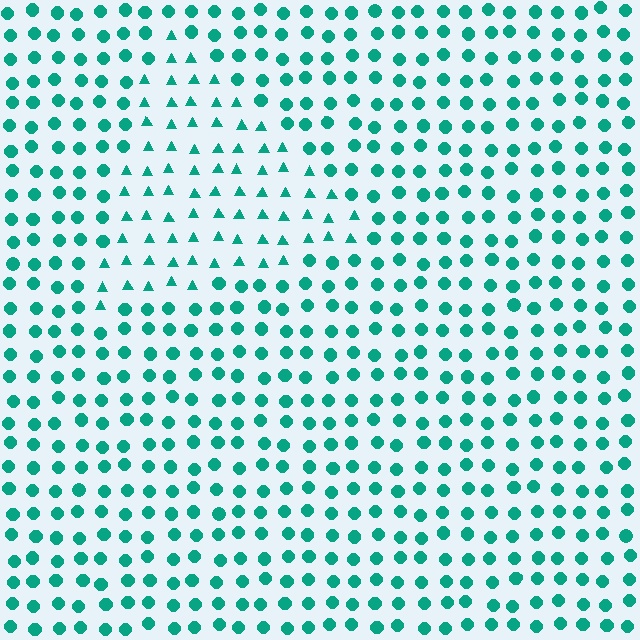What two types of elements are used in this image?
The image uses triangles inside the triangle region and circles outside it.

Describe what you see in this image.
The image is filled with small teal elements arranged in a uniform grid. A triangle-shaped region contains triangles, while the surrounding area contains circles. The boundary is defined purely by the change in element shape.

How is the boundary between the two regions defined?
The boundary is defined by a change in element shape: triangles inside vs. circles outside. All elements share the same color and spacing.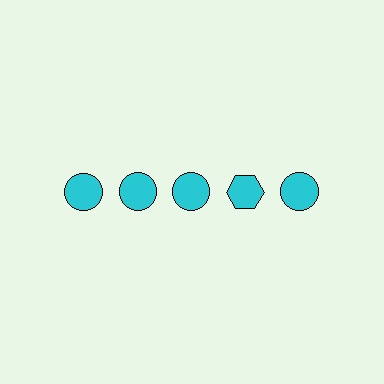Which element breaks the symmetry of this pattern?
The cyan hexagon in the top row, second from right column breaks the symmetry. All other shapes are cyan circles.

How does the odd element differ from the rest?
It has a different shape: hexagon instead of circle.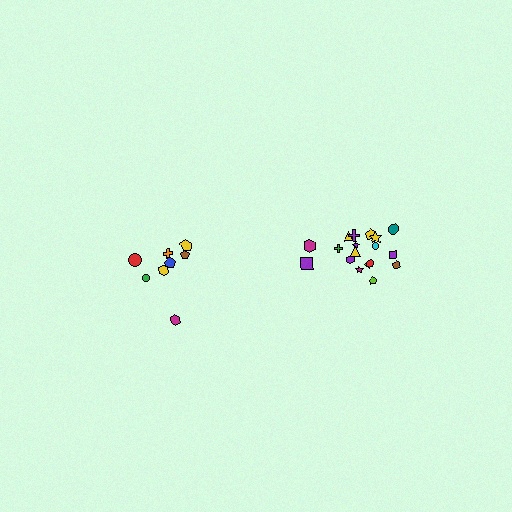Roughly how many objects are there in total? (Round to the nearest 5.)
Roughly 25 objects in total.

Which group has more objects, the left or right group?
The right group.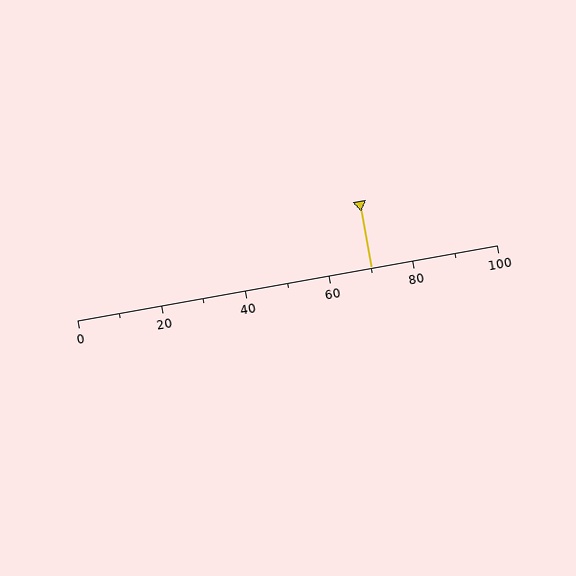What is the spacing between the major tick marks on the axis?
The major ticks are spaced 20 apart.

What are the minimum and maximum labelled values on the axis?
The axis runs from 0 to 100.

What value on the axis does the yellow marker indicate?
The marker indicates approximately 70.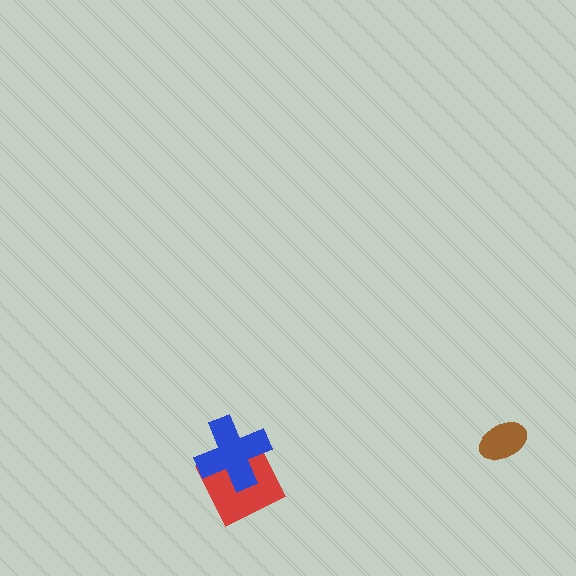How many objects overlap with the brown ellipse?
0 objects overlap with the brown ellipse.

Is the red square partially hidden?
Yes, it is partially covered by another shape.